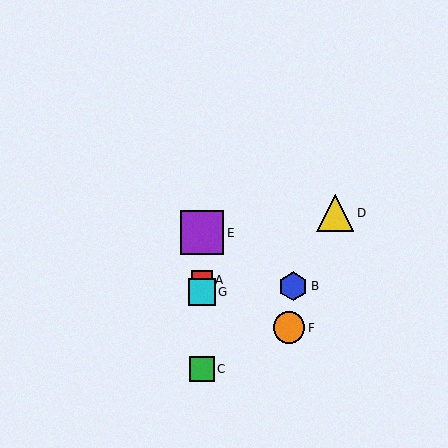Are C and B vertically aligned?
No, C is at x≈202 and B is at x≈293.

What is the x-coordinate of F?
Object F is at x≈289.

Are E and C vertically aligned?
Yes, both are at x≈202.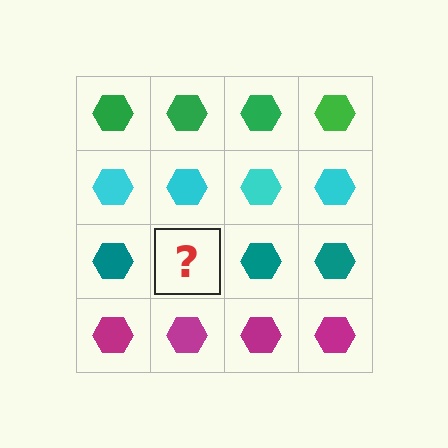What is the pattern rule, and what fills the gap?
The rule is that each row has a consistent color. The gap should be filled with a teal hexagon.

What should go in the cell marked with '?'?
The missing cell should contain a teal hexagon.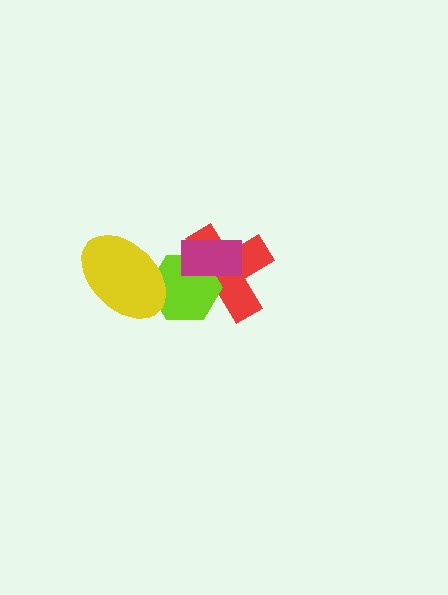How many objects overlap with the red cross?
2 objects overlap with the red cross.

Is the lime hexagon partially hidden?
Yes, it is partially covered by another shape.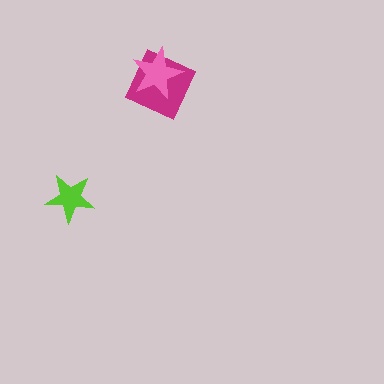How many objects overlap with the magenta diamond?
1 object overlaps with the magenta diamond.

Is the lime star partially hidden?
No, no other shape covers it.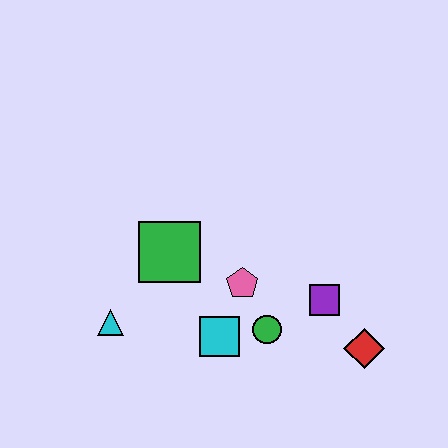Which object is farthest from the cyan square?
The red diamond is farthest from the cyan square.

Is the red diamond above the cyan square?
No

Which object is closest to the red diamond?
The purple square is closest to the red diamond.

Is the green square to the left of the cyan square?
Yes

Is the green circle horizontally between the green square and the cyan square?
No